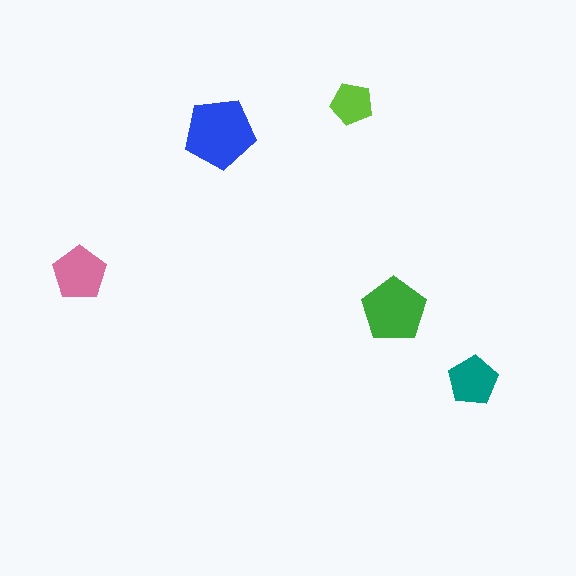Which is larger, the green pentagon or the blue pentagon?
The blue one.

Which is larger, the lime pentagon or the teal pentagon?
The teal one.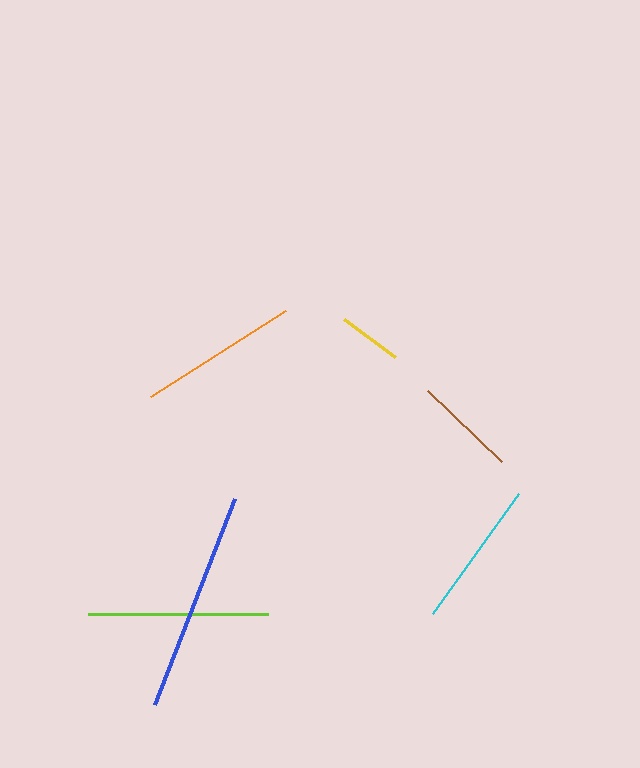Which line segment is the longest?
The blue line is the longest at approximately 221 pixels.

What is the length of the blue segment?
The blue segment is approximately 221 pixels long.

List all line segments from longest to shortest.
From longest to shortest: blue, lime, orange, cyan, brown, yellow.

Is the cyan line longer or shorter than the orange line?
The orange line is longer than the cyan line.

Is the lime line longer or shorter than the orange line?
The lime line is longer than the orange line.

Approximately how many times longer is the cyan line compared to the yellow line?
The cyan line is approximately 2.3 times the length of the yellow line.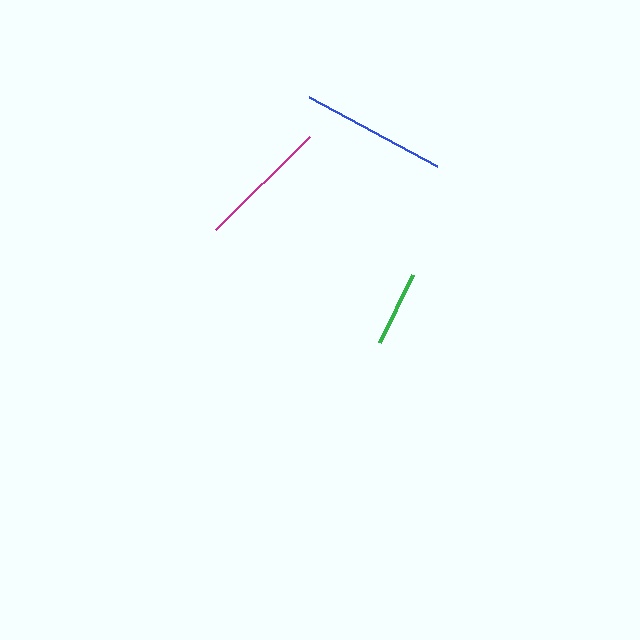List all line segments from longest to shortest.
From longest to shortest: blue, magenta, green.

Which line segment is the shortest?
The green line is the shortest at approximately 76 pixels.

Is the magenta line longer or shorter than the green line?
The magenta line is longer than the green line.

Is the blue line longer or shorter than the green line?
The blue line is longer than the green line.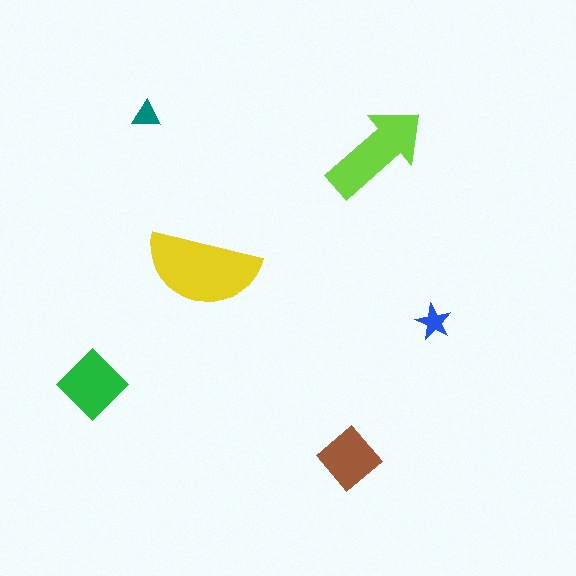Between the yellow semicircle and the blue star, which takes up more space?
The yellow semicircle.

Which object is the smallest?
The teal triangle.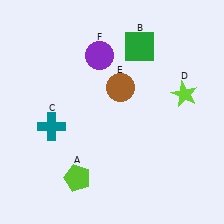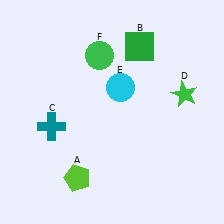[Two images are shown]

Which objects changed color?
D changed from lime to green. E changed from brown to cyan. F changed from purple to green.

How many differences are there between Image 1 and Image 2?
There are 3 differences between the two images.